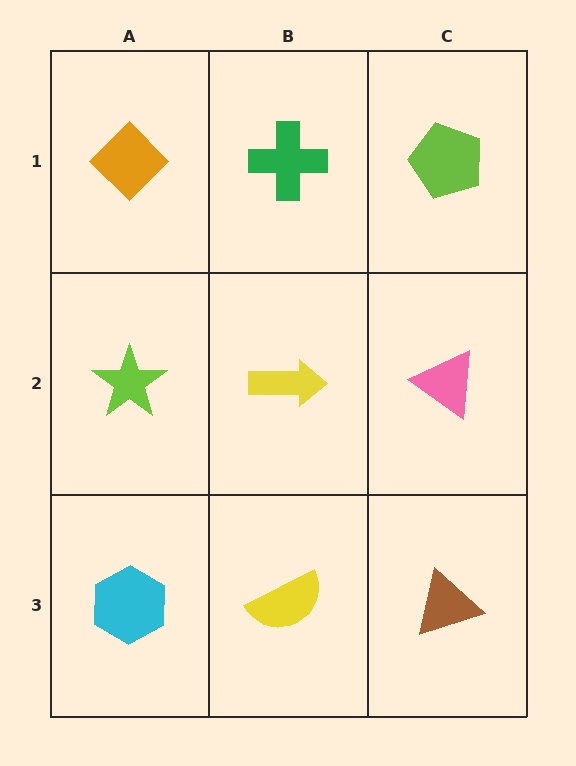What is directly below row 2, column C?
A brown triangle.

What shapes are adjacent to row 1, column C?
A pink triangle (row 2, column C), a green cross (row 1, column B).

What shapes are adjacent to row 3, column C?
A pink triangle (row 2, column C), a yellow semicircle (row 3, column B).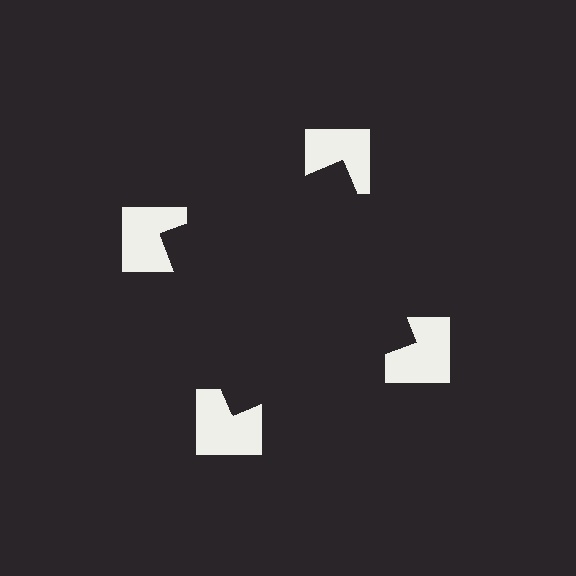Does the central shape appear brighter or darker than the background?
It typically appears slightly darker than the background, even though no actual brightness change is drawn.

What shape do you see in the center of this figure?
An illusory square — its edges are inferred from the aligned wedge cuts in the notched squares, not physically drawn.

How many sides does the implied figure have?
4 sides.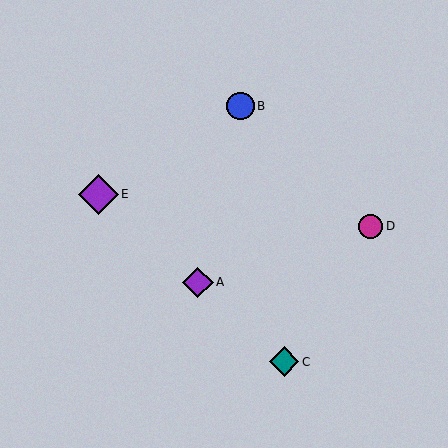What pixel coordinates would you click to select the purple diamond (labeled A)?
Click at (198, 282) to select the purple diamond A.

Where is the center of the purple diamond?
The center of the purple diamond is at (98, 194).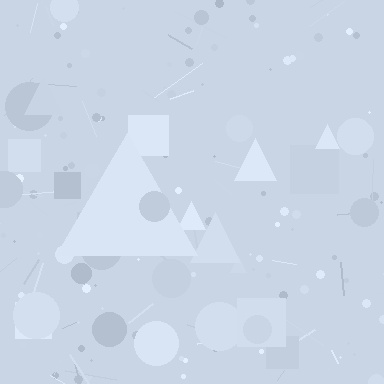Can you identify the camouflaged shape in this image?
The camouflaged shape is a triangle.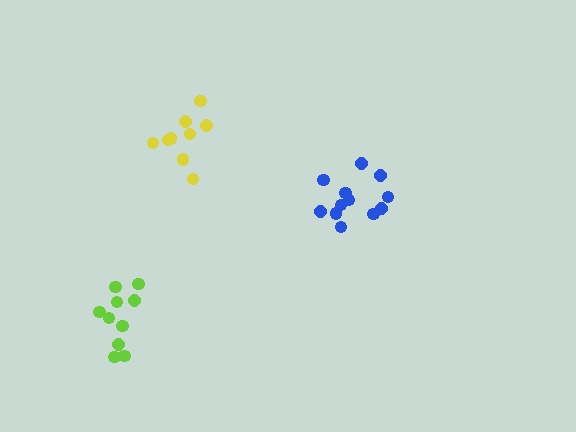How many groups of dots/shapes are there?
There are 3 groups.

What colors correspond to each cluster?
The clusters are colored: yellow, blue, lime.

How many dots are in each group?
Group 1: 9 dots, Group 2: 12 dots, Group 3: 10 dots (31 total).